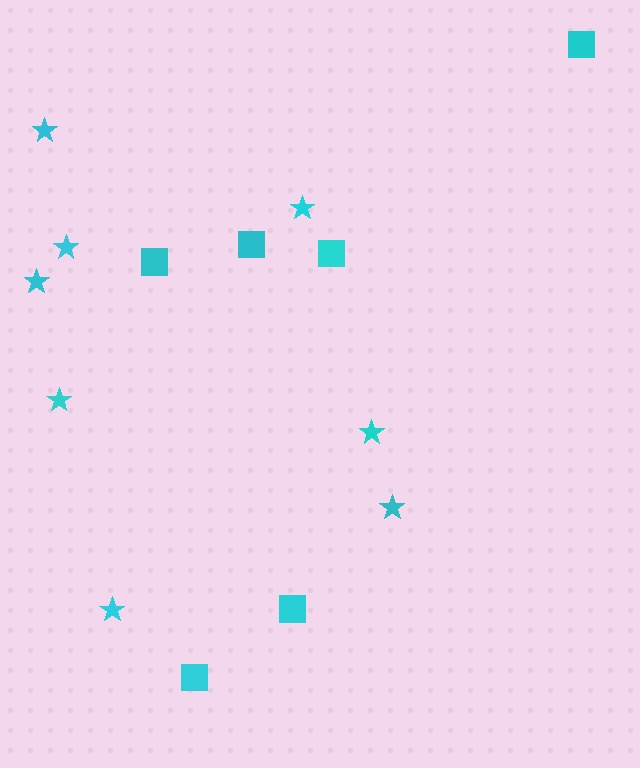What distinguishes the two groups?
There are 2 groups: one group of squares (6) and one group of stars (8).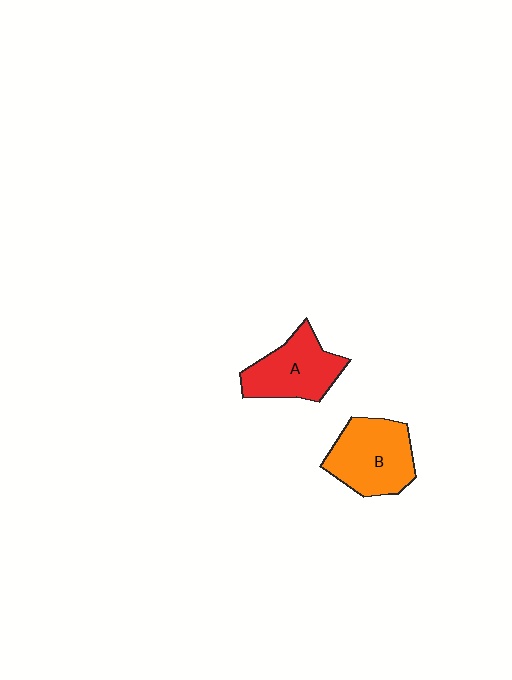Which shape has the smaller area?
Shape A (red).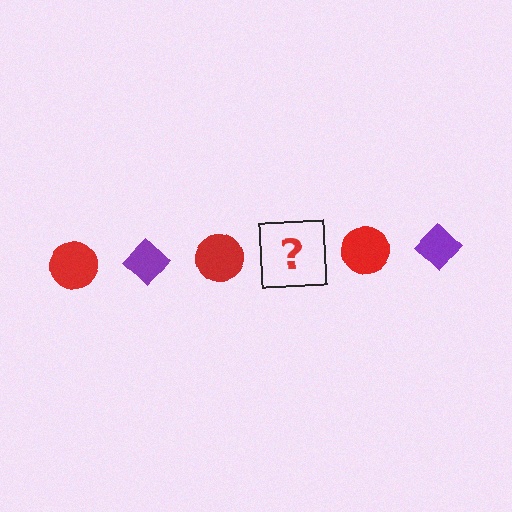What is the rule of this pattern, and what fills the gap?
The rule is that the pattern alternates between red circle and purple diamond. The gap should be filled with a purple diamond.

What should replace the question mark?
The question mark should be replaced with a purple diamond.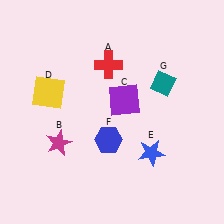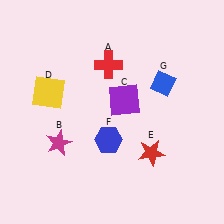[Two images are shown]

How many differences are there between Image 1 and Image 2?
There are 2 differences between the two images.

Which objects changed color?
E changed from blue to red. G changed from teal to blue.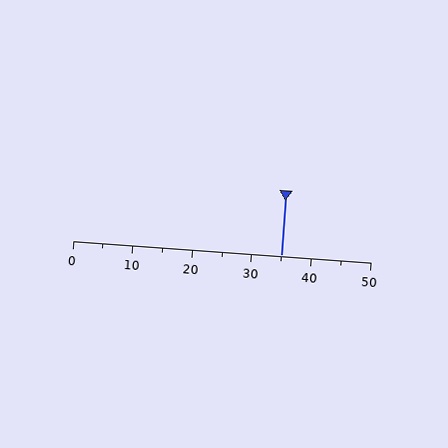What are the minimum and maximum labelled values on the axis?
The axis runs from 0 to 50.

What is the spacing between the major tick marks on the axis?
The major ticks are spaced 10 apart.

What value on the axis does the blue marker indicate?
The marker indicates approximately 35.